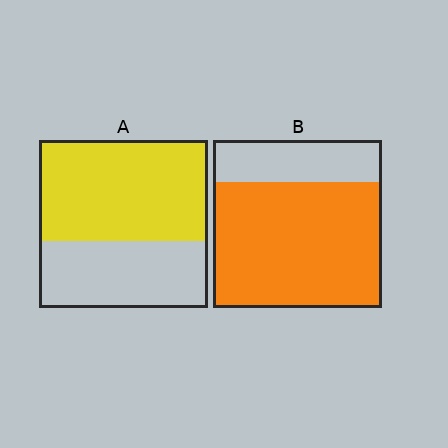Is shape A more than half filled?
Yes.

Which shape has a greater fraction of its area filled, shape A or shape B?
Shape B.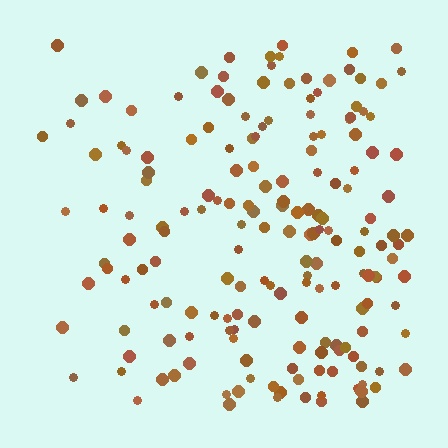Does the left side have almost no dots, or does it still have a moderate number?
Still a moderate number, just noticeably fewer than the right.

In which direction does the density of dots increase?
From left to right, with the right side densest.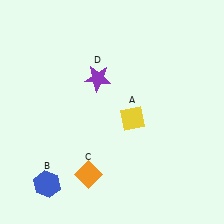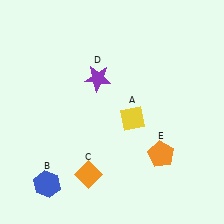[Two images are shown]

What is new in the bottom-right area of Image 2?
An orange pentagon (E) was added in the bottom-right area of Image 2.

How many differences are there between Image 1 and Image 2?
There is 1 difference between the two images.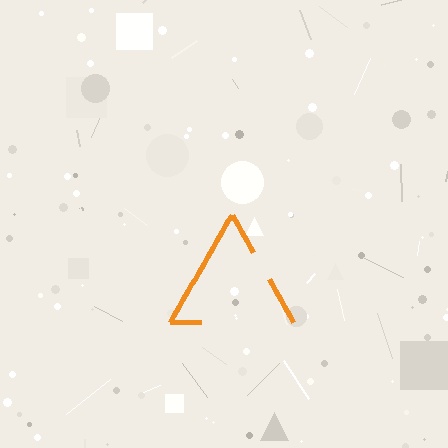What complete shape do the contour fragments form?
The contour fragments form a triangle.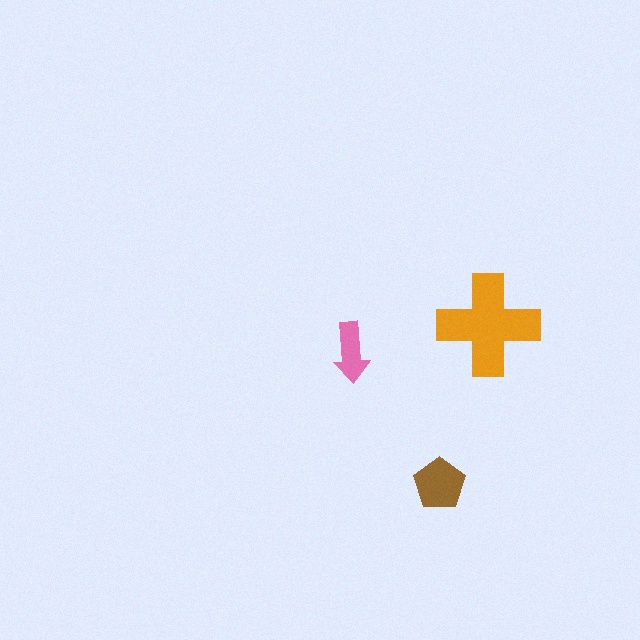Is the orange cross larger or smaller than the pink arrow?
Larger.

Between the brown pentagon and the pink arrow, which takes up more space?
The brown pentagon.